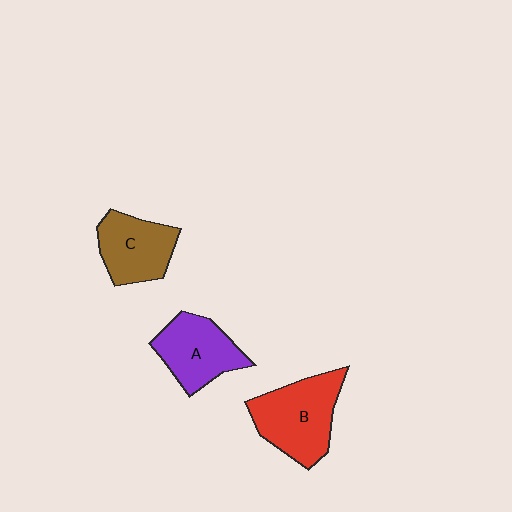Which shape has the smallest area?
Shape C (brown).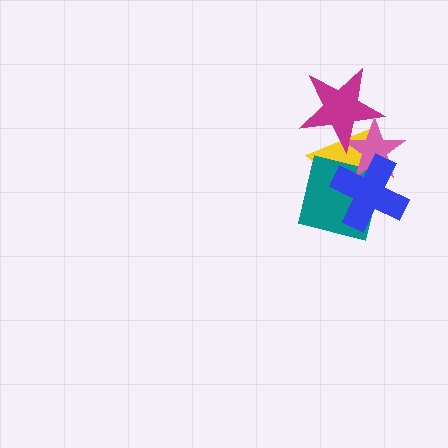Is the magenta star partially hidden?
No, no other shape covers it.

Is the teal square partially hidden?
Yes, it is partially covered by another shape.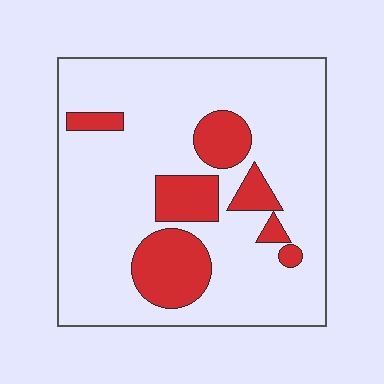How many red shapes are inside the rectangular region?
7.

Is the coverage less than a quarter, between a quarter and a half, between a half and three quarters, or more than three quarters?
Less than a quarter.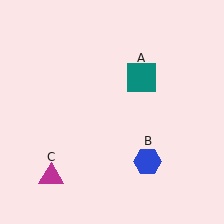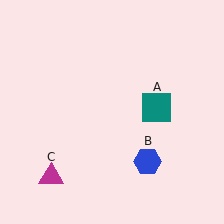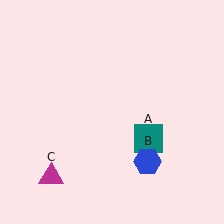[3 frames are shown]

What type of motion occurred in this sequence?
The teal square (object A) rotated clockwise around the center of the scene.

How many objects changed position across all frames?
1 object changed position: teal square (object A).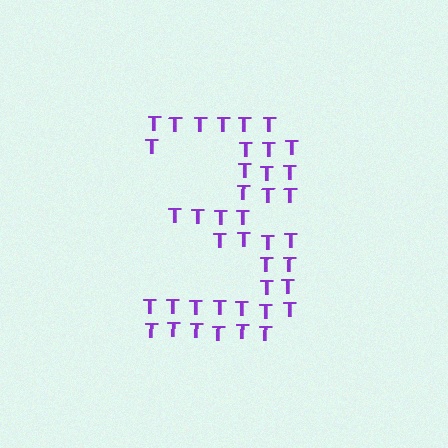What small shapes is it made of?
It is made of small letter T's.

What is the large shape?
The large shape is the digit 3.